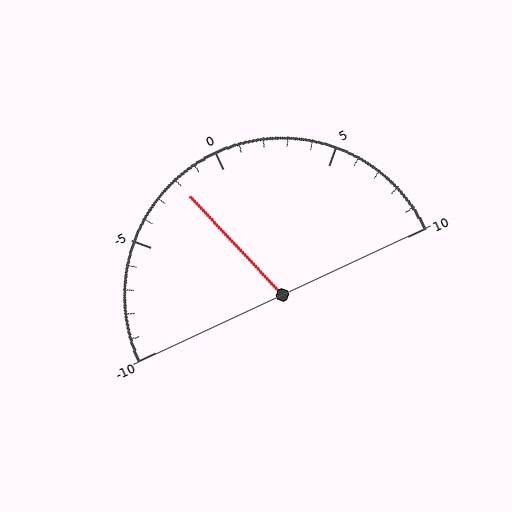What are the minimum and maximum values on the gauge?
The gauge ranges from -10 to 10.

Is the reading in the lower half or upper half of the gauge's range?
The reading is in the lower half of the range (-10 to 10).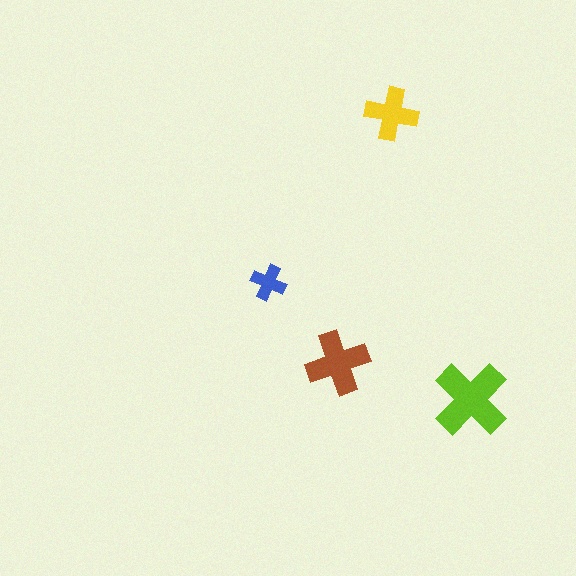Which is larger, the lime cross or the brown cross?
The lime one.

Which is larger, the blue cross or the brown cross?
The brown one.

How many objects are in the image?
There are 4 objects in the image.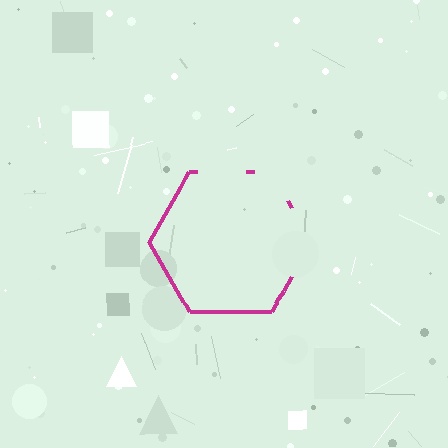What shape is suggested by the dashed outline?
The dashed outline suggests a hexagon.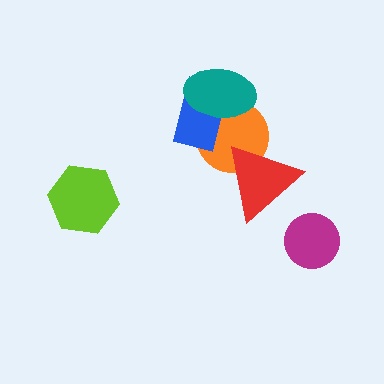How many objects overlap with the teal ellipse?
2 objects overlap with the teal ellipse.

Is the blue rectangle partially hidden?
Yes, it is partially covered by another shape.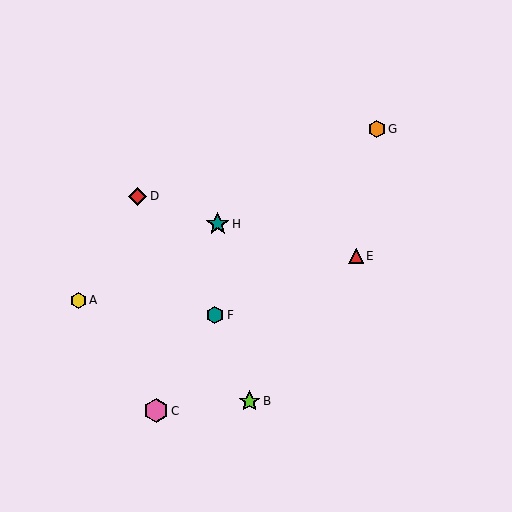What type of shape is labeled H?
Shape H is a teal star.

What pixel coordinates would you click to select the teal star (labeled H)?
Click at (218, 224) to select the teal star H.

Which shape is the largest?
The pink hexagon (labeled C) is the largest.